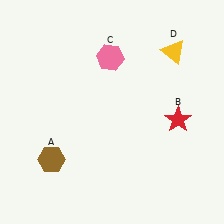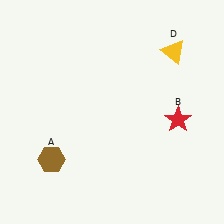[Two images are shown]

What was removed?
The pink hexagon (C) was removed in Image 2.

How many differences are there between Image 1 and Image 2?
There is 1 difference between the two images.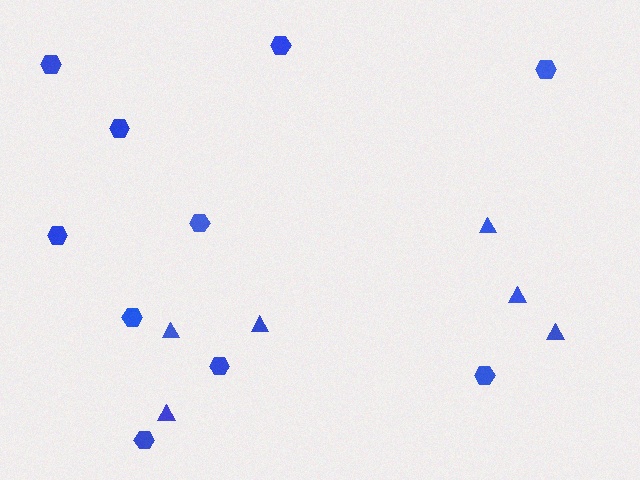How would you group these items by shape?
There are 2 groups: one group of hexagons (10) and one group of triangles (6).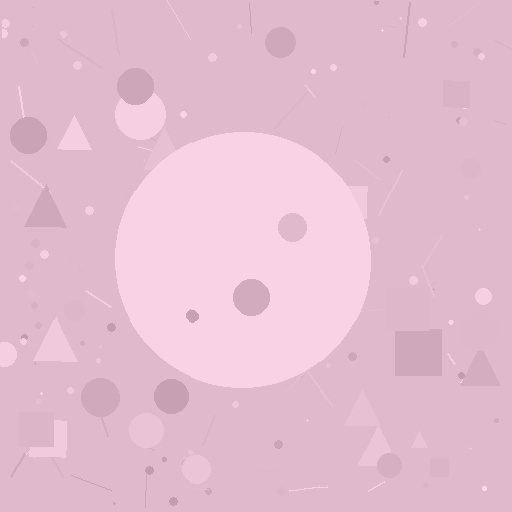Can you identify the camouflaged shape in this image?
The camouflaged shape is a circle.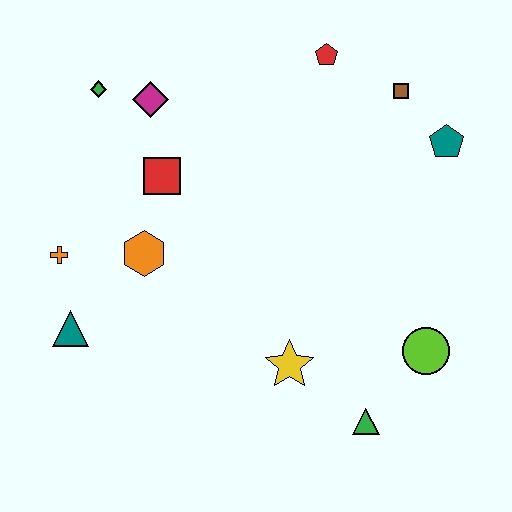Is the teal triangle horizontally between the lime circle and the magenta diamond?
No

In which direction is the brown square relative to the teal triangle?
The brown square is to the right of the teal triangle.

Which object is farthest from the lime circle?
The green diamond is farthest from the lime circle.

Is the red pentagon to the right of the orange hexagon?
Yes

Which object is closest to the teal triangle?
The orange cross is closest to the teal triangle.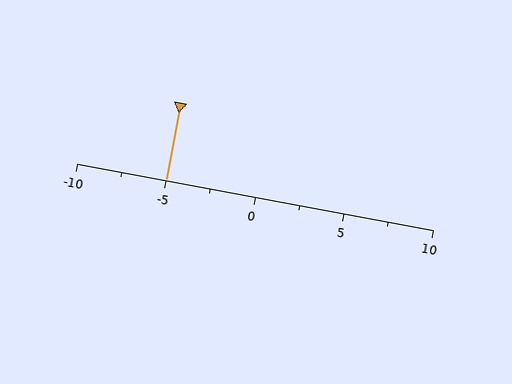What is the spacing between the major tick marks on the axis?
The major ticks are spaced 5 apart.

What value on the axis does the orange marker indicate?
The marker indicates approximately -5.